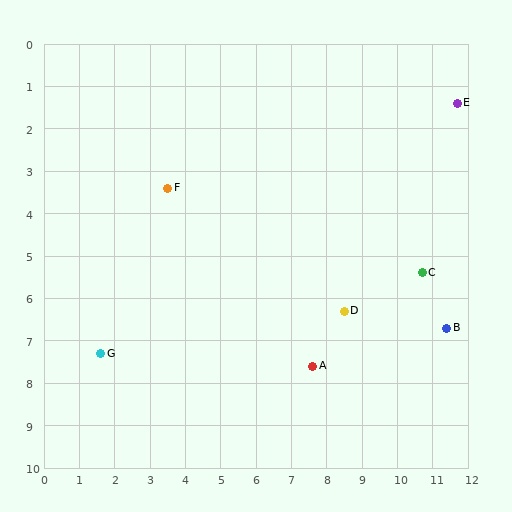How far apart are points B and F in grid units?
Points B and F are about 8.6 grid units apart.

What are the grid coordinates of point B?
Point B is at approximately (11.4, 6.7).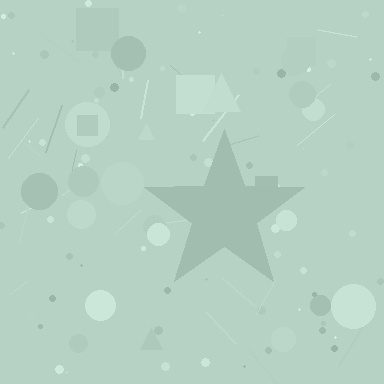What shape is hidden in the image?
A star is hidden in the image.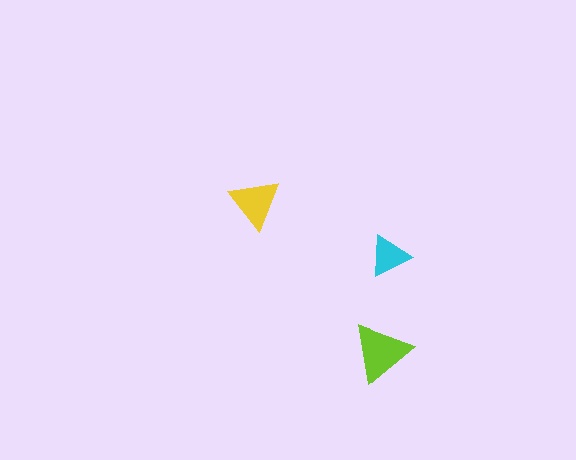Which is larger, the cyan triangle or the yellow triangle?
The yellow one.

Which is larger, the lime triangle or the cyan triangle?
The lime one.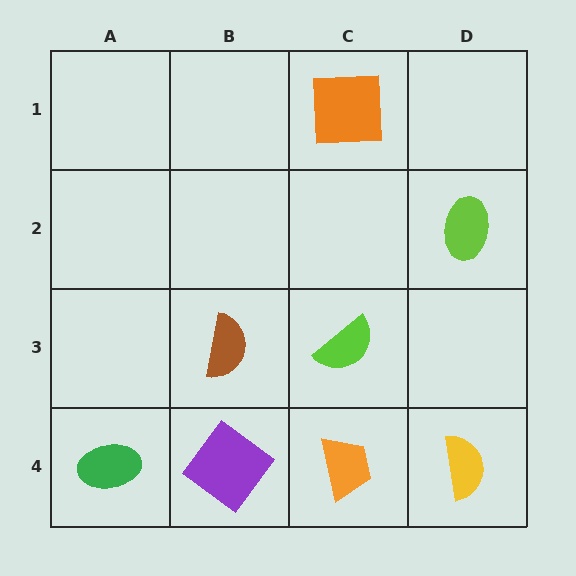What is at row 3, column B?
A brown semicircle.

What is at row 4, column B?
A purple diamond.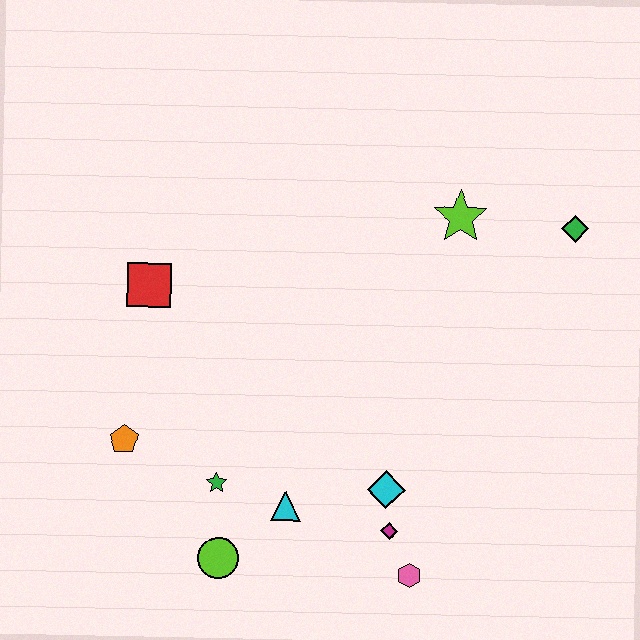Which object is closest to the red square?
The orange pentagon is closest to the red square.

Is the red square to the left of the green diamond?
Yes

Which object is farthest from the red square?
The green diamond is farthest from the red square.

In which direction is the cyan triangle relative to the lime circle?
The cyan triangle is to the right of the lime circle.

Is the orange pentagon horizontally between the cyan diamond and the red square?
No